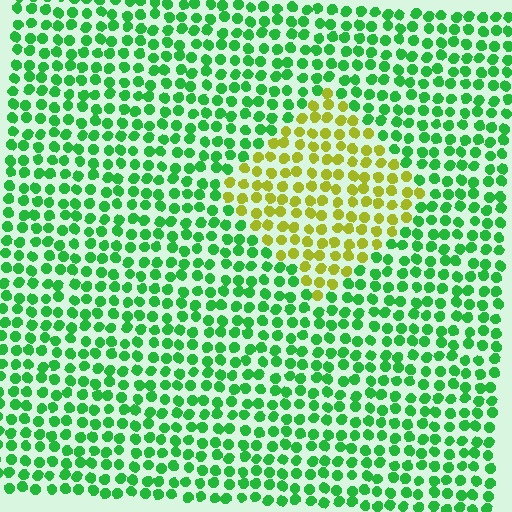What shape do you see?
I see a diamond.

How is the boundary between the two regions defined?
The boundary is defined purely by a slight shift in hue (about 59 degrees). Spacing, size, and orientation are identical on both sides.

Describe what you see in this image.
The image is filled with small green elements in a uniform arrangement. A diamond-shaped region is visible where the elements are tinted to a slightly different hue, forming a subtle color boundary.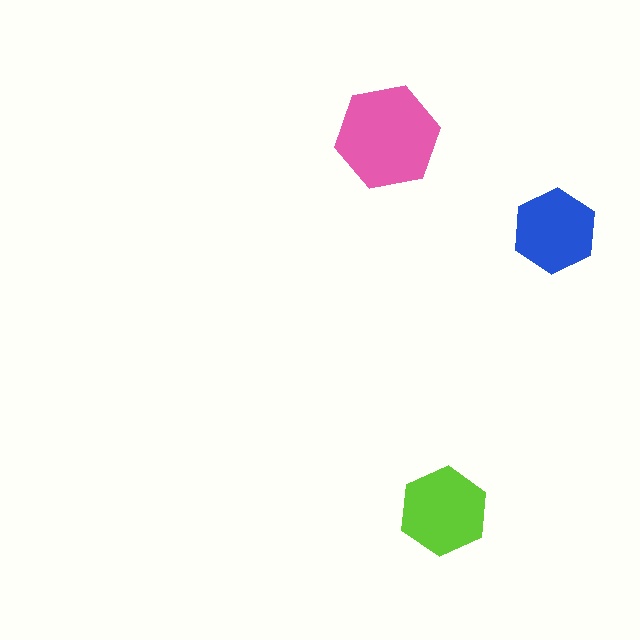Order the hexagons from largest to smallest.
the pink one, the lime one, the blue one.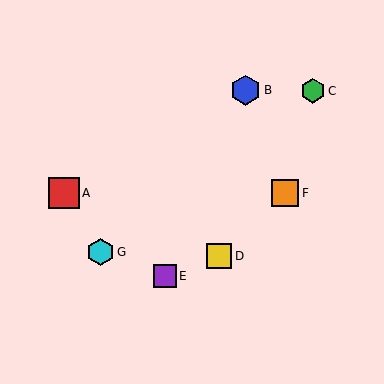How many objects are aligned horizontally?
2 objects (A, F) are aligned horizontally.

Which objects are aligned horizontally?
Objects A, F are aligned horizontally.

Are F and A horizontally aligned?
Yes, both are at y≈193.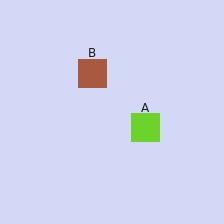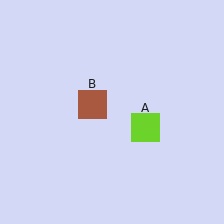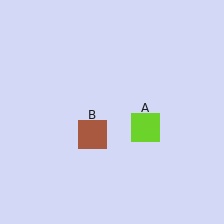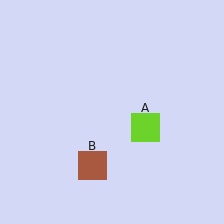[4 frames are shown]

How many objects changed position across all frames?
1 object changed position: brown square (object B).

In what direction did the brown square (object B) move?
The brown square (object B) moved down.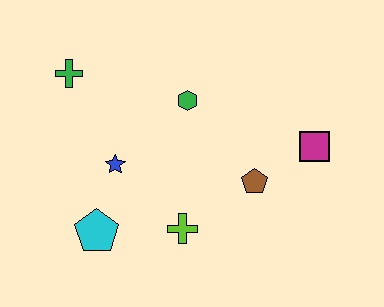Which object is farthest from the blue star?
The magenta square is farthest from the blue star.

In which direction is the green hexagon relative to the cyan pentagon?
The green hexagon is above the cyan pentagon.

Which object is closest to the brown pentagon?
The magenta square is closest to the brown pentagon.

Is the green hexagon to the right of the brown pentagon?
No